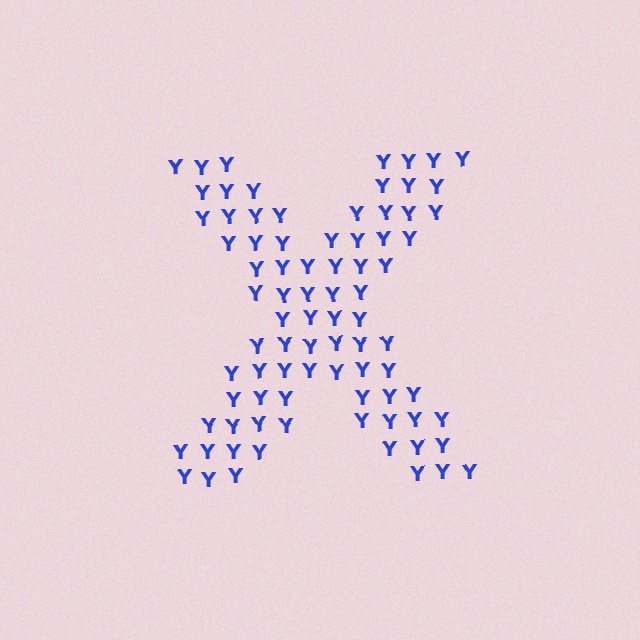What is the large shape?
The large shape is the letter X.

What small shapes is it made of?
It is made of small letter Y's.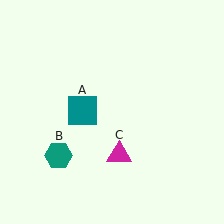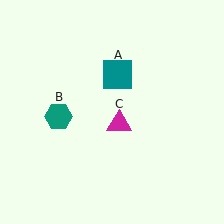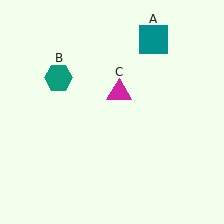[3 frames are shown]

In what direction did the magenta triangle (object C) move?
The magenta triangle (object C) moved up.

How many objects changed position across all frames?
3 objects changed position: teal square (object A), teal hexagon (object B), magenta triangle (object C).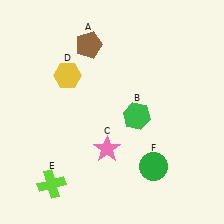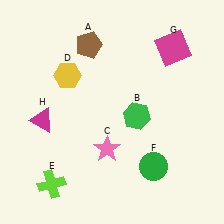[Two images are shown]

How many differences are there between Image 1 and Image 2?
There are 2 differences between the two images.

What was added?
A magenta square (G), a magenta triangle (H) were added in Image 2.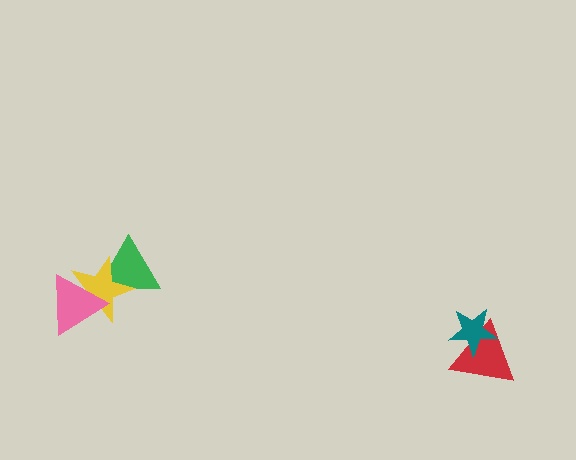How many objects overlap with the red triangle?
1 object overlaps with the red triangle.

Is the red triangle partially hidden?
Yes, it is partially covered by another shape.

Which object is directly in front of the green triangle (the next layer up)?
The yellow star is directly in front of the green triangle.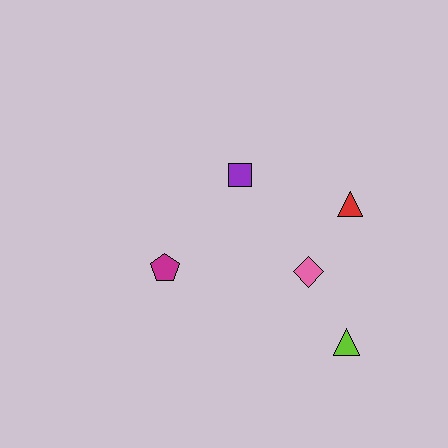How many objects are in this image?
There are 5 objects.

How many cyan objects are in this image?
There are no cyan objects.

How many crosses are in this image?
There are no crosses.